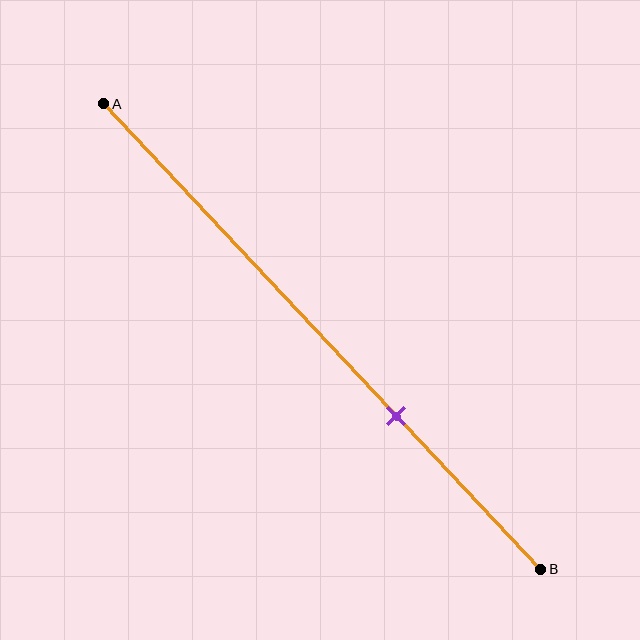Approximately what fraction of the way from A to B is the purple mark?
The purple mark is approximately 65% of the way from A to B.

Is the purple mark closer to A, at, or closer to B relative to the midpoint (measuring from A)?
The purple mark is closer to point B than the midpoint of segment AB.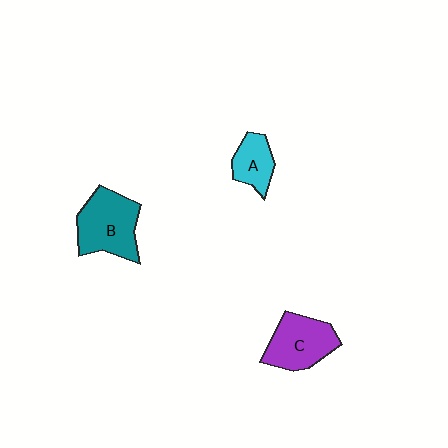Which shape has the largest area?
Shape B (teal).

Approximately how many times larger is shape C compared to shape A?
Approximately 1.7 times.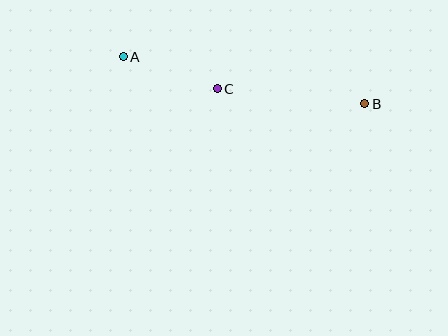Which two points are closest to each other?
Points A and C are closest to each other.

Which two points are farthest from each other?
Points A and B are farthest from each other.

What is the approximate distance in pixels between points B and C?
The distance between B and C is approximately 149 pixels.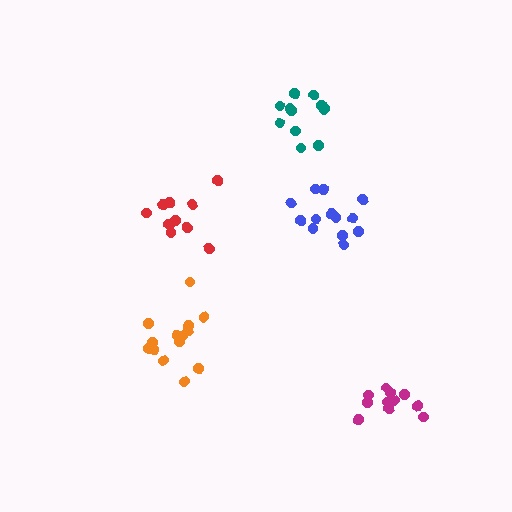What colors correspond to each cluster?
The clusters are colored: teal, blue, orange, red, magenta.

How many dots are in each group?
Group 1: 11 dots, Group 2: 13 dots, Group 3: 14 dots, Group 4: 10 dots, Group 5: 11 dots (59 total).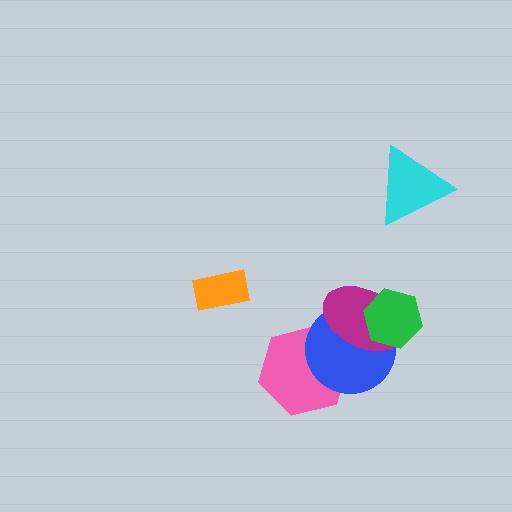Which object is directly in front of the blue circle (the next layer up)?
The magenta ellipse is directly in front of the blue circle.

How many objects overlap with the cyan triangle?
0 objects overlap with the cyan triangle.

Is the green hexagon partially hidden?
No, no other shape covers it.